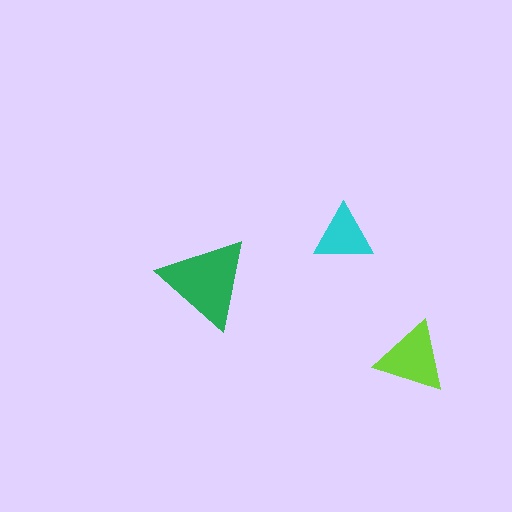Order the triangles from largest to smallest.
the green one, the lime one, the cyan one.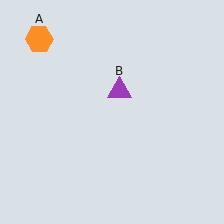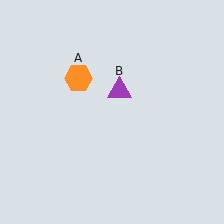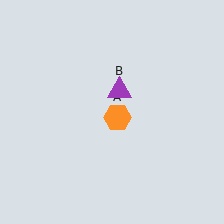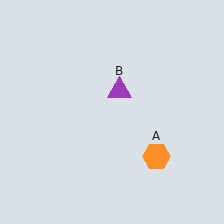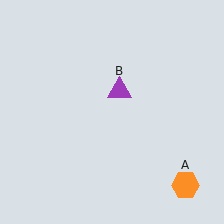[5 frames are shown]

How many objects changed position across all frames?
1 object changed position: orange hexagon (object A).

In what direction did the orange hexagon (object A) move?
The orange hexagon (object A) moved down and to the right.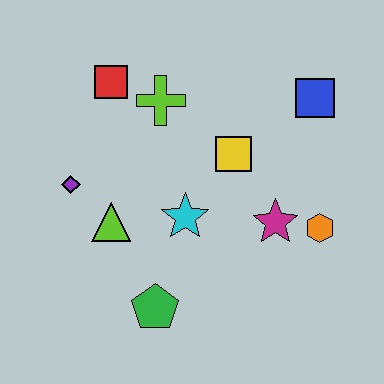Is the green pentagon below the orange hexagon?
Yes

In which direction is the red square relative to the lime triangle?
The red square is above the lime triangle.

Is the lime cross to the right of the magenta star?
No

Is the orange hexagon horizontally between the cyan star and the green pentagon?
No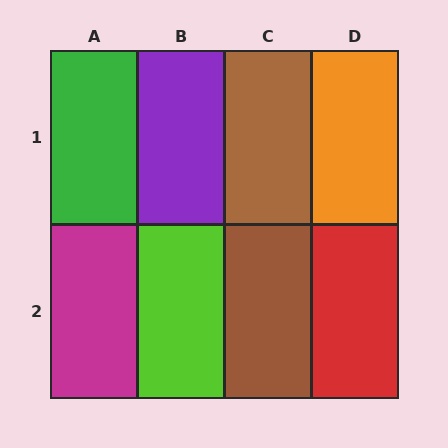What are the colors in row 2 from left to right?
Magenta, lime, brown, red.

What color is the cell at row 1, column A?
Green.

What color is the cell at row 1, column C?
Brown.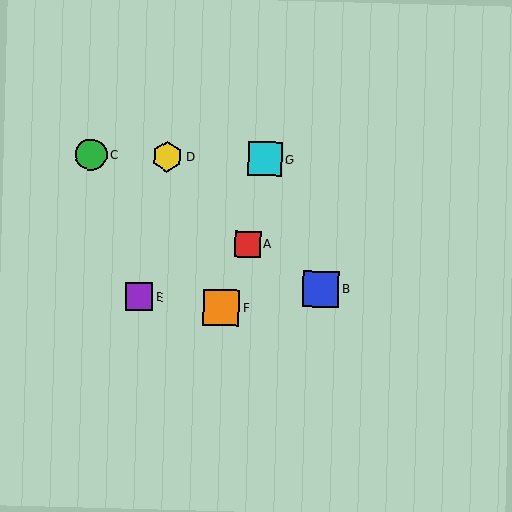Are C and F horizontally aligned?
No, C is at y≈154 and F is at y≈308.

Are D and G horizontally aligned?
Yes, both are at y≈156.